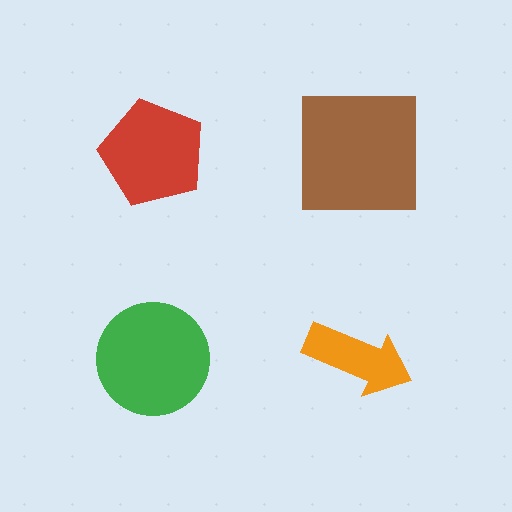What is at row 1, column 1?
A red pentagon.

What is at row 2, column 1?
A green circle.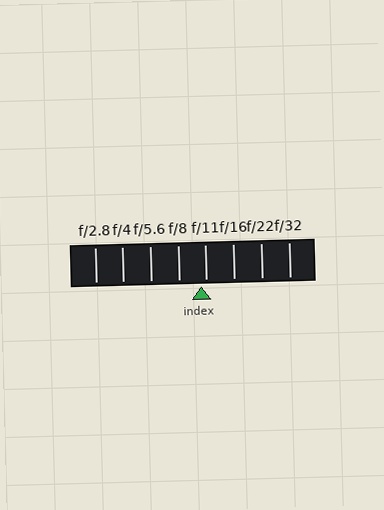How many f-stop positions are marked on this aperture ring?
There are 8 f-stop positions marked.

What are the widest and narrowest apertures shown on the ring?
The widest aperture shown is f/2.8 and the narrowest is f/32.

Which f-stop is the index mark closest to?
The index mark is closest to f/11.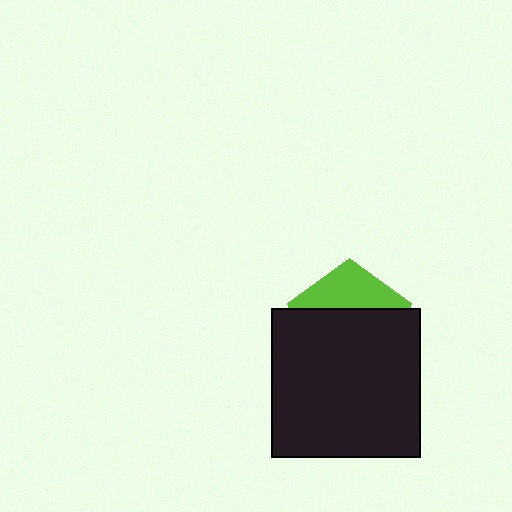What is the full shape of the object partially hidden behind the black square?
The partially hidden object is a lime pentagon.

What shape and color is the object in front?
The object in front is a black square.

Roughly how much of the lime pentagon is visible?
A small part of it is visible (roughly 32%).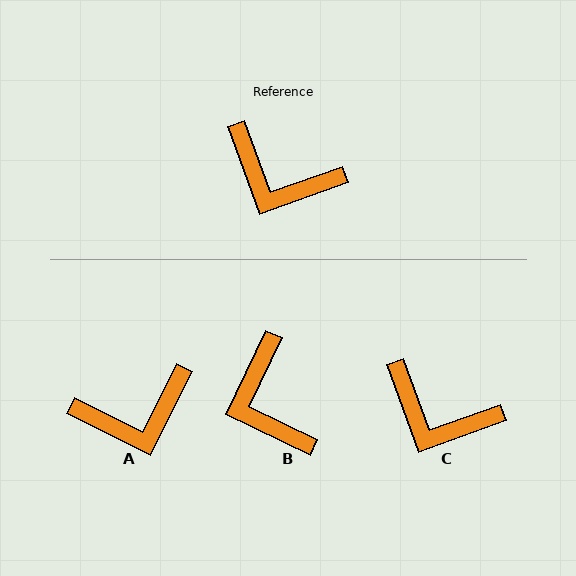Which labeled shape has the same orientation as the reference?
C.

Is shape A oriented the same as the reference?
No, it is off by about 44 degrees.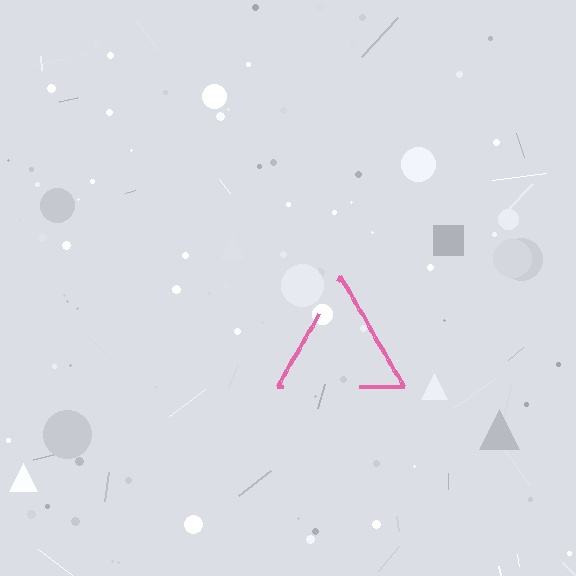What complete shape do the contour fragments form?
The contour fragments form a triangle.